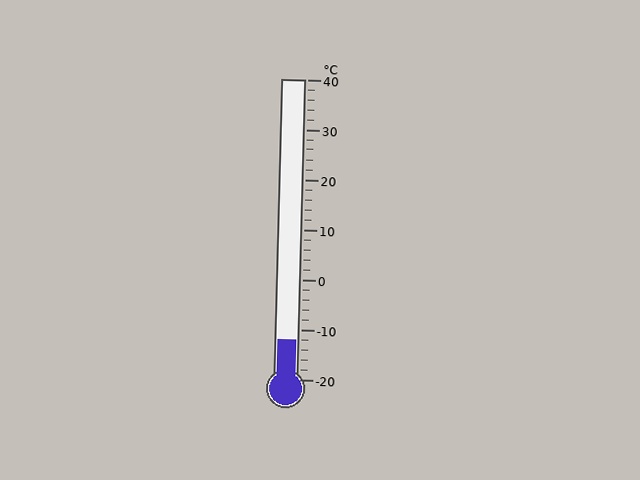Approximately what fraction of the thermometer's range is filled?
The thermometer is filled to approximately 15% of its range.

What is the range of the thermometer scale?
The thermometer scale ranges from -20°C to 40°C.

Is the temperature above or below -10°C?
The temperature is below -10°C.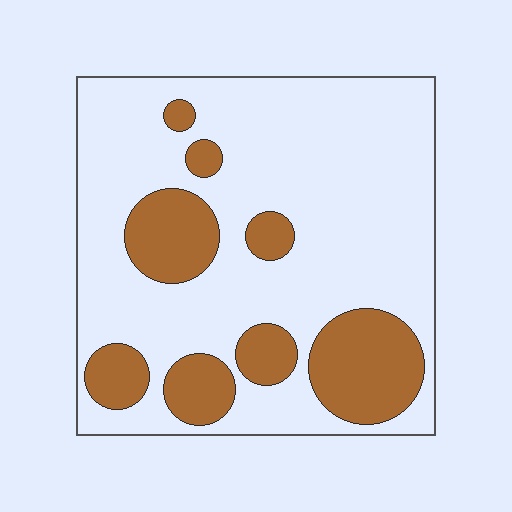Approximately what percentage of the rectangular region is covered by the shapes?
Approximately 25%.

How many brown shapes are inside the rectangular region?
8.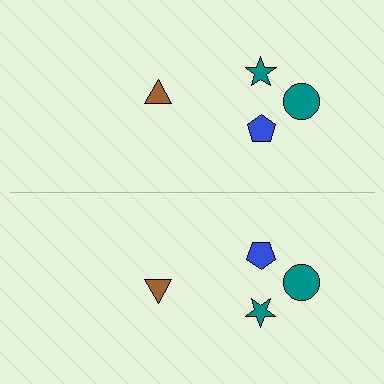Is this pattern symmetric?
Yes, this pattern has bilateral (reflection) symmetry.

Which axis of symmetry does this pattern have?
The pattern has a horizontal axis of symmetry running through the center of the image.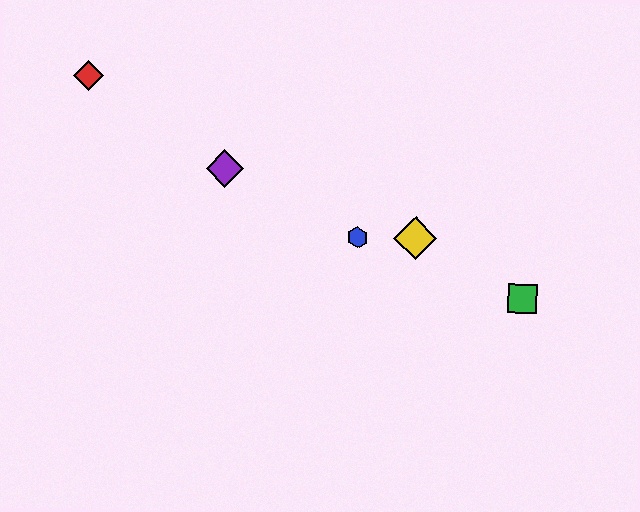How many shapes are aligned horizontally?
2 shapes (the blue hexagon, the yellow diamond) are aligned horizontally.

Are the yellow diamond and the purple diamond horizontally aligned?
No, the yellow diamond is at y≈238 and the purple diamond is at y≈168.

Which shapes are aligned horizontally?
The blue hexagon, the yellow diamond are aligned horizontally.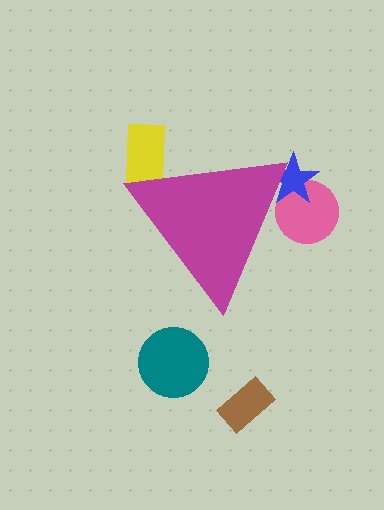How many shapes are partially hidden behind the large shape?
3 shapes are partially hidden.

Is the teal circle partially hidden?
No, the teal circle is fully visible.